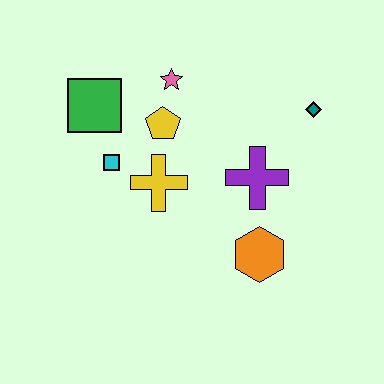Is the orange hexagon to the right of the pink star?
Yes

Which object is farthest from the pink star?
The orange hexagon is farthest from the pink star.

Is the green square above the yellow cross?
Yes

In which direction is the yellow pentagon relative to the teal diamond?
The yellow pentagon is to the left of the teal diamond.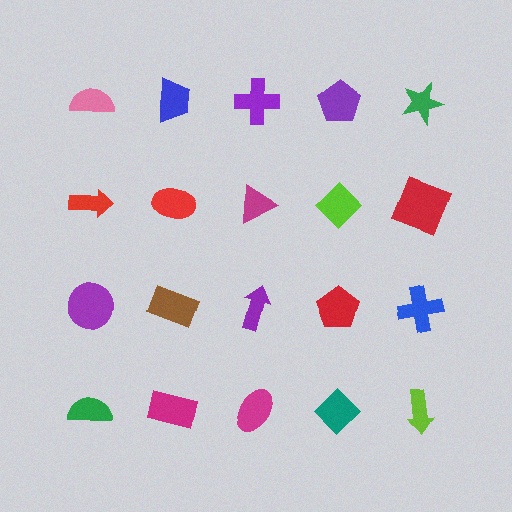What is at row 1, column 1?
A pink semicircle.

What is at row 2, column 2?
A red ellipse.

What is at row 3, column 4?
A red pentagon.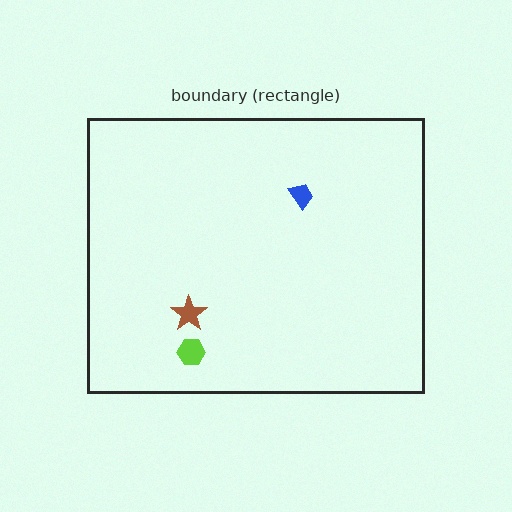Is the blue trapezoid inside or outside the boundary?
Inside.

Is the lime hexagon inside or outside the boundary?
Inside.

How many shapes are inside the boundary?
3 inside, 0 outside.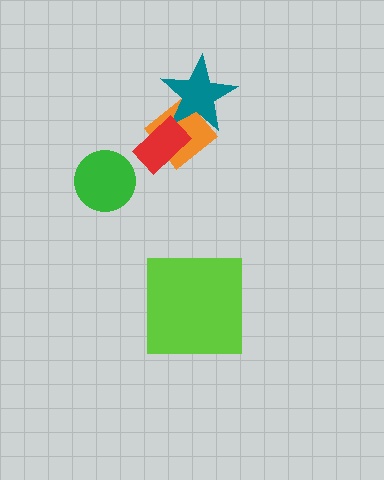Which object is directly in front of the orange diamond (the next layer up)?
The teal star is directly in front of the orange diamond.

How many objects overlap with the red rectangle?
1 object overlaps with the red rectangle.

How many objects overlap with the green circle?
0 objects overlap with the green circle.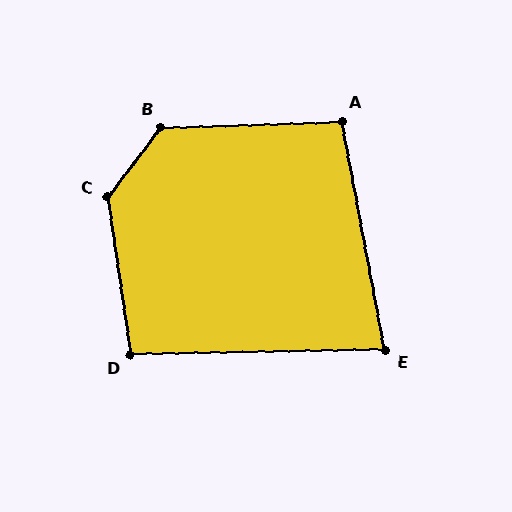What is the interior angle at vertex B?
Approximately 129 degrees (obtuse).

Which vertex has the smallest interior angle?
E, at approximately 80 degrees.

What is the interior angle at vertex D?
Approximately 97 degrees (obtuse).